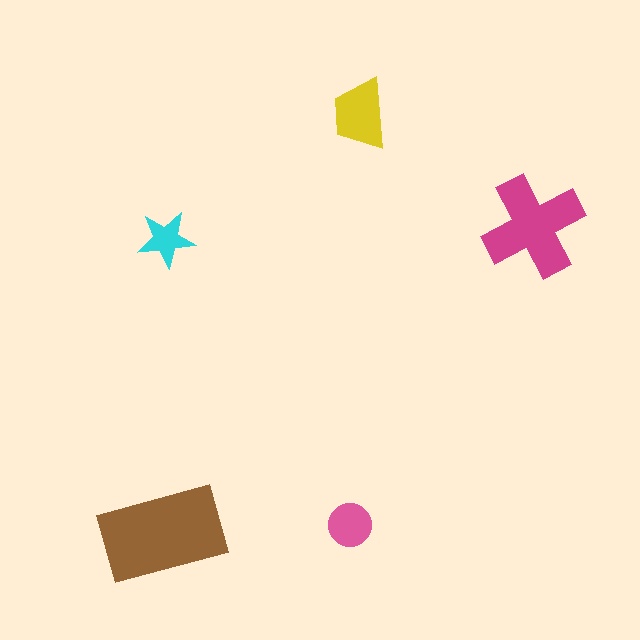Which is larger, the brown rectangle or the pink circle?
The brown rectangle.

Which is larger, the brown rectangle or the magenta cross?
The brown rectangle.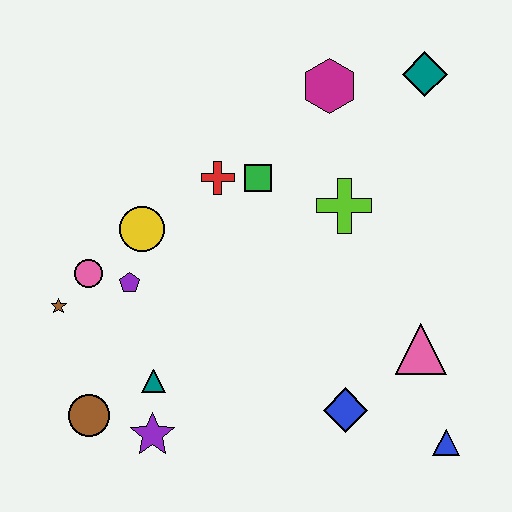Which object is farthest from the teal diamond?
The brown circle is farthest from the teal diamond.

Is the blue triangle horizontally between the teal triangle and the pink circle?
No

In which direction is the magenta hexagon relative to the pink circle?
The magenta hexagon is to the right of the pink circle.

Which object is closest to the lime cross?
The green square is closest to the lime cross.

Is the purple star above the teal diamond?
No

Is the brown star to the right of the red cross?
No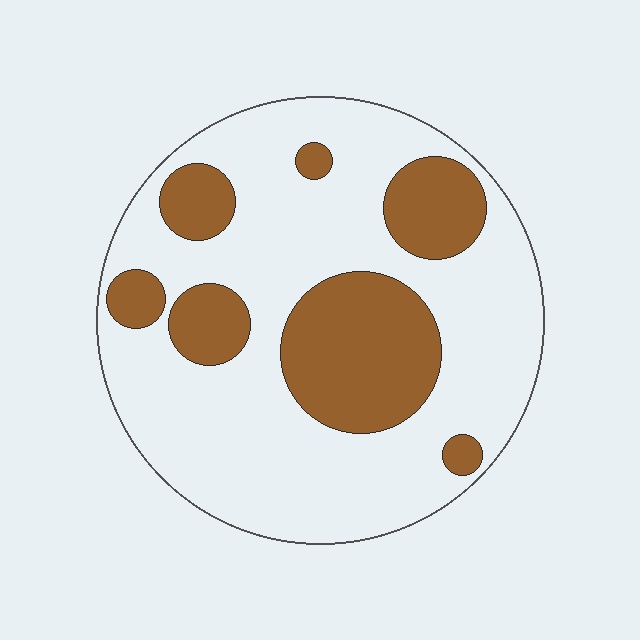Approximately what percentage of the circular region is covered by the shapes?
Approximately 30%.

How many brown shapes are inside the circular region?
7.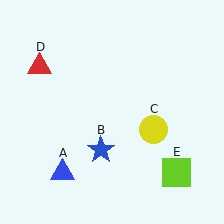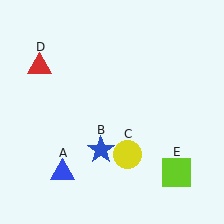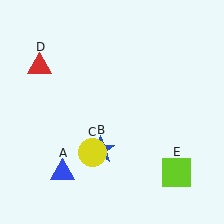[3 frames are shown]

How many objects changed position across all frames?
1 object changed position: yellow circle (object C).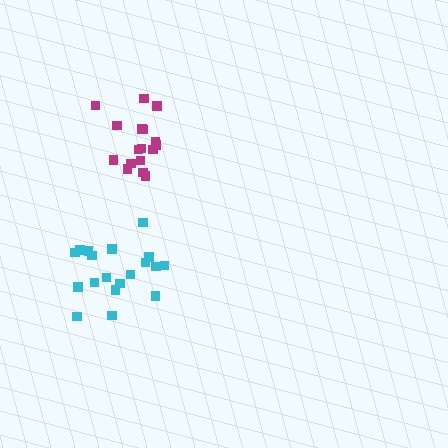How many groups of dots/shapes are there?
There are 2 groups.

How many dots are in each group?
Group 1: 17 dots, Group 2: 19 dots (36 total).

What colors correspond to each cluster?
The clusters are colored: magenta, cyan.